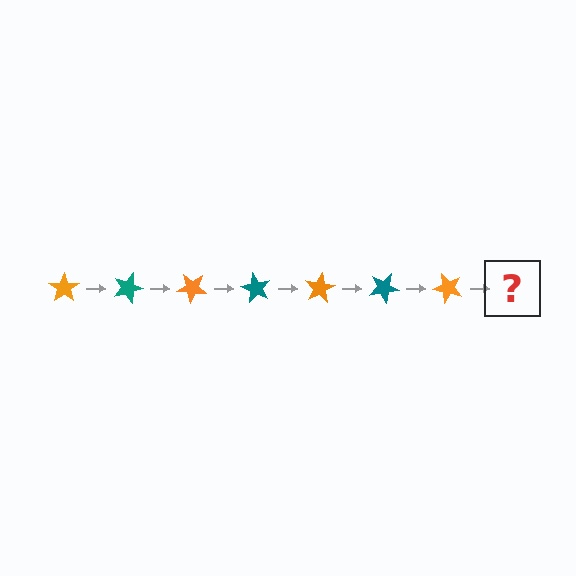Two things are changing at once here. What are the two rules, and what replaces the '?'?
The two rules are that it rotates 20 degrees each step and the color cycles through orange and teal. The '?' should be a teal star, rotated 140 degrees from the start.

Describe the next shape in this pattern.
It should be a teal star, rotated 140 degrees from the start.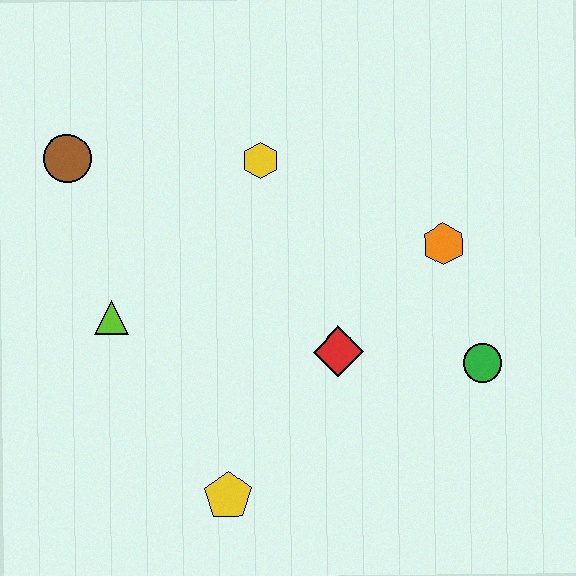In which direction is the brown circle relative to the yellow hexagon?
The brown circle is to the left of the yellow hexagon.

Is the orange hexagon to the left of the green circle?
Yes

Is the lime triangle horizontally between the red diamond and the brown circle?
Yes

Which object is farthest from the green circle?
The brown circle is farthest from the green circle.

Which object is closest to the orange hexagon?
The green circle is closest to the orange hexagon.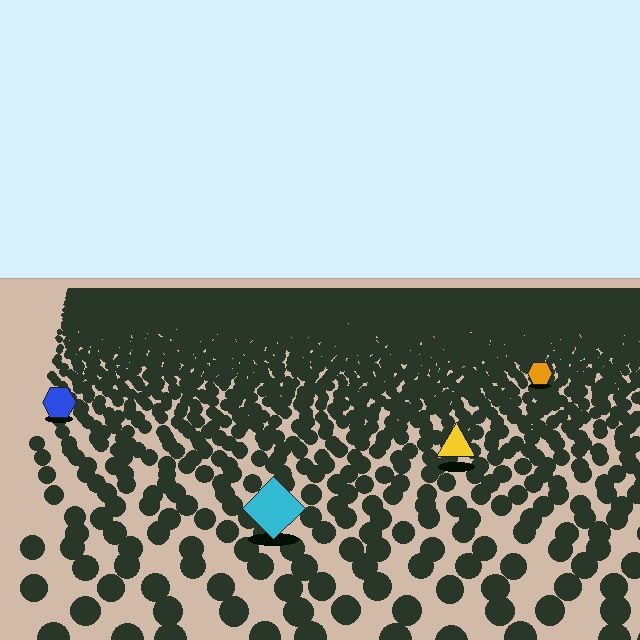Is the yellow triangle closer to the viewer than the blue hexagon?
Yes. The yellow triangle is closer — you can tell from the texture gradient: the ground texture is coarser near it.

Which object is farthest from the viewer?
The orange hexagon is farthest from the viewer. It appears smaller and the ground texture around it is denser.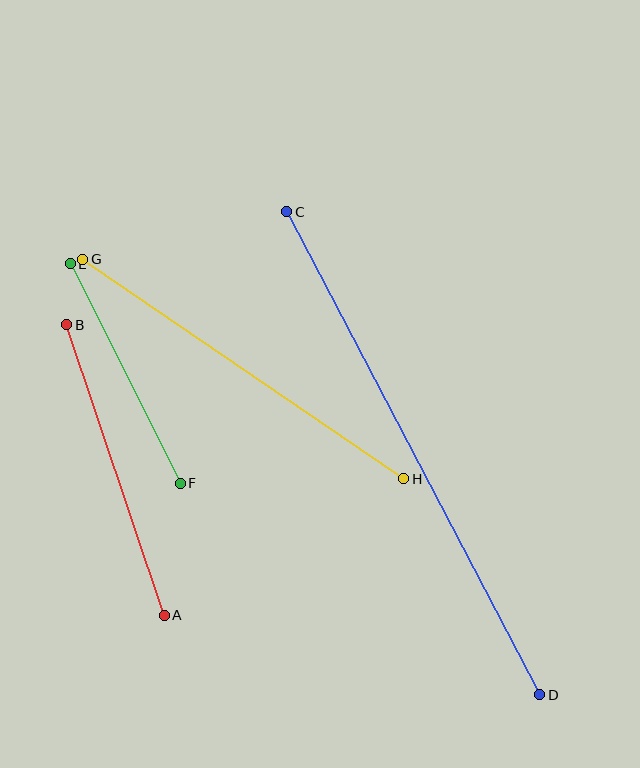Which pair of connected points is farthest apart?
Points C and D are farthest apart.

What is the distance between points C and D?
The distance is approximately 545 pixels.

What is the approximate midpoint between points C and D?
The midpoint is at approximately (413, 453) pixels.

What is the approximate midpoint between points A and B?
The midpoint is at approximately (116, 470) pixels.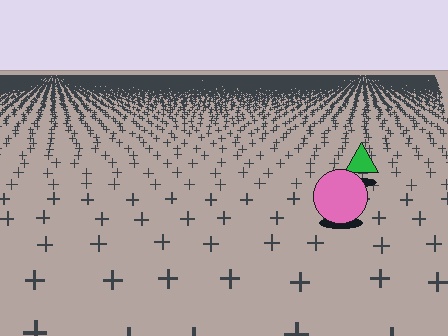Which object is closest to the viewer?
The pink circle is closest. The texture marks near it are larger and more spread out.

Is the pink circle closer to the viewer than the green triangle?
Yes. The pink circle is closer — you can tell from the texture gradient: the ground texture is coarser near it.